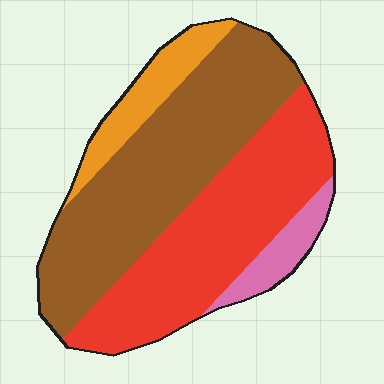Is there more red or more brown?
Brown.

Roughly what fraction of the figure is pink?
Pink takes up about one tenth (1/10) of the figure.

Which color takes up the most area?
Brown, at roughly 45%.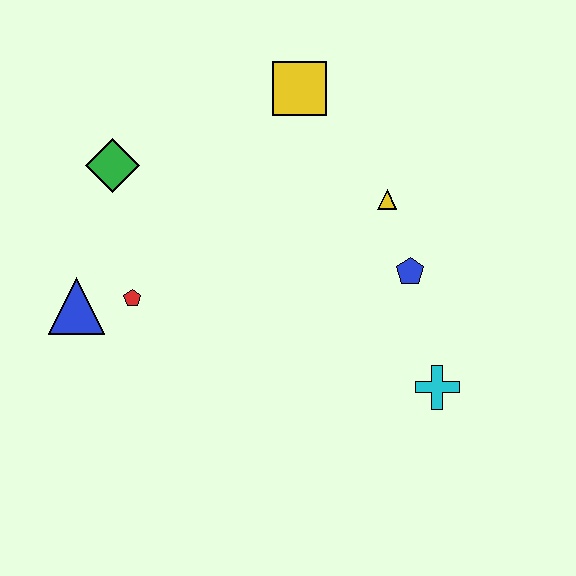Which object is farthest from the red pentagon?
The cyan cross is farthest from the red pentagon.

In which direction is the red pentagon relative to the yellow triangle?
The red pentagon is to the left of the yellow triangle.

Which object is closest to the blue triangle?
The red pentagon is closest to the blue triangle.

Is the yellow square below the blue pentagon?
No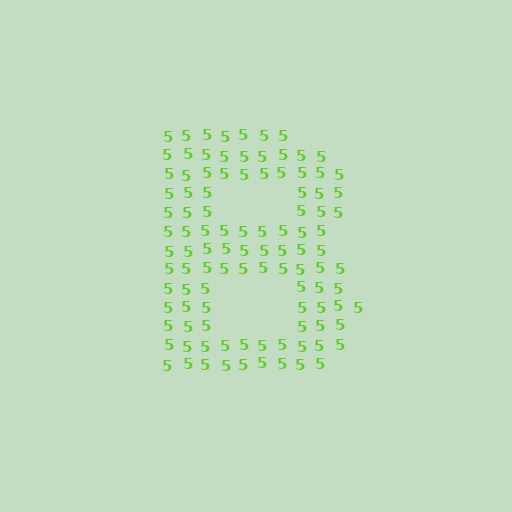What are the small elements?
The small elements are digit 5's.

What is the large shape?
The large shape is the letter B.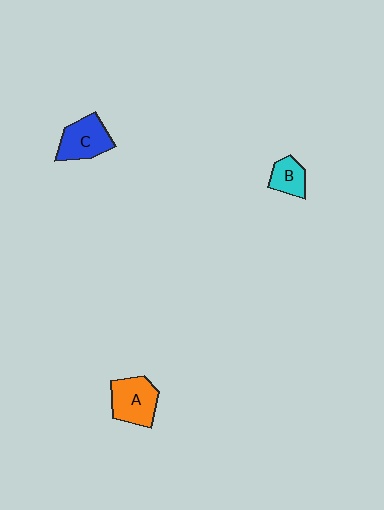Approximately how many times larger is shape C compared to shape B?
Approximately 1.6 times.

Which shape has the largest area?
Shape A (orange).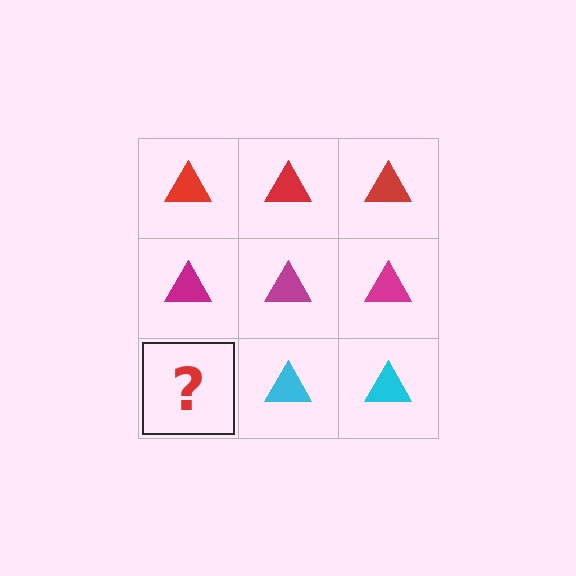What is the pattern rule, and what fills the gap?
The rule is that each row has a consistent color. The gap should be filled with a cyan triangle.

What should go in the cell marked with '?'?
The missing cell should contain a cyan triangle.